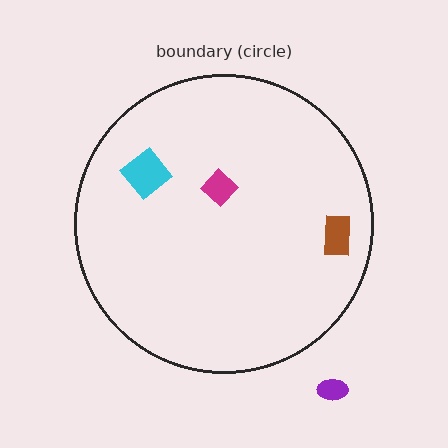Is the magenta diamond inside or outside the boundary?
Inside.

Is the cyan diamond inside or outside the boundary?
Inside.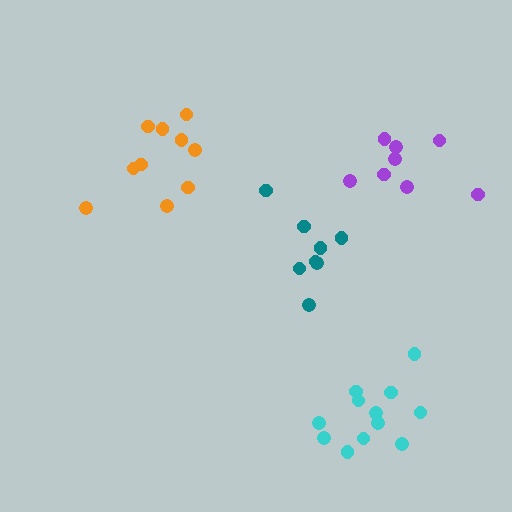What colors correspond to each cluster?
The clusters are colored: teal, orange, purple, cyan.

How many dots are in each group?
Group 1: 8 dots, Group 2: 10 dots, Group 3: 8 dots, Group 4: 12 dots (38 total).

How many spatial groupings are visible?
There are 4 spatial groupings.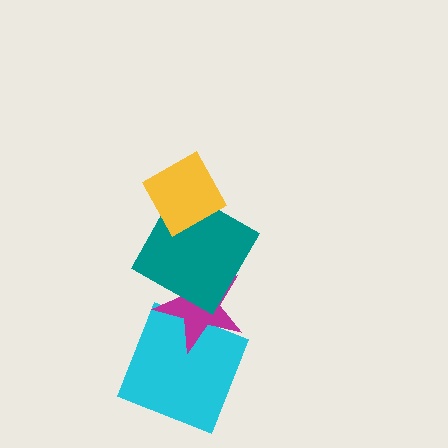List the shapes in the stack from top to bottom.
From top to bottom: the yellow diamond, the teal square, the magenta star, the cyan square.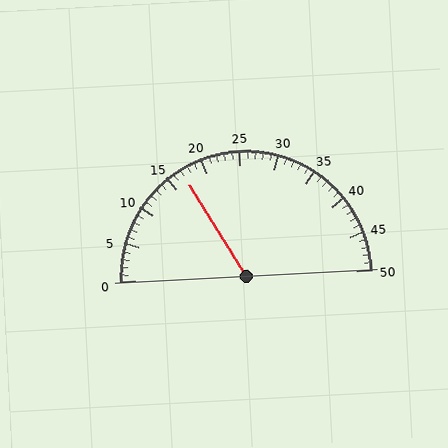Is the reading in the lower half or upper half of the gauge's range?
The reading is in the lower half of the range (0 to 50).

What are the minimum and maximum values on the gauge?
The gauge ranges from 0 to 50.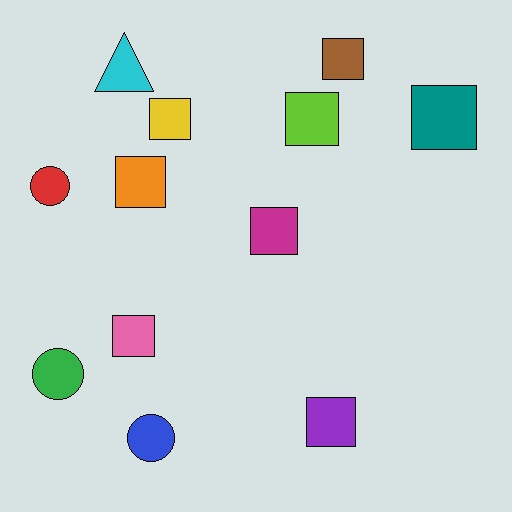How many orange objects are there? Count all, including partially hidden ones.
There is 1 orange object.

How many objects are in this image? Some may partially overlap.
There are 12 objects.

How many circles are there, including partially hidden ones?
There are 3 circles.